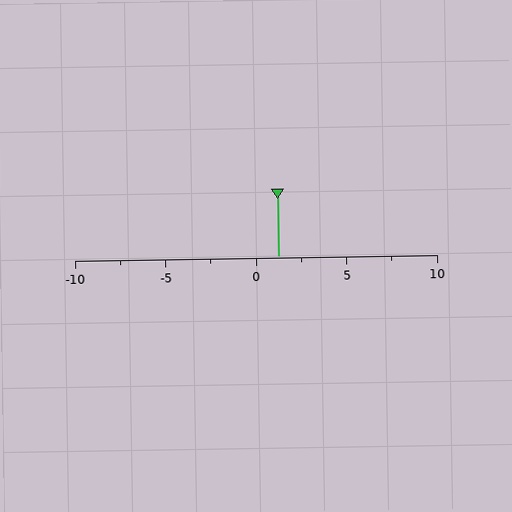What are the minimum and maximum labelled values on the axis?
The axis runs from -10 to 10.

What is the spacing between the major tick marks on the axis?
The major ticks are spaced 5 apart.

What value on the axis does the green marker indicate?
The marker indicates approximately 1.2.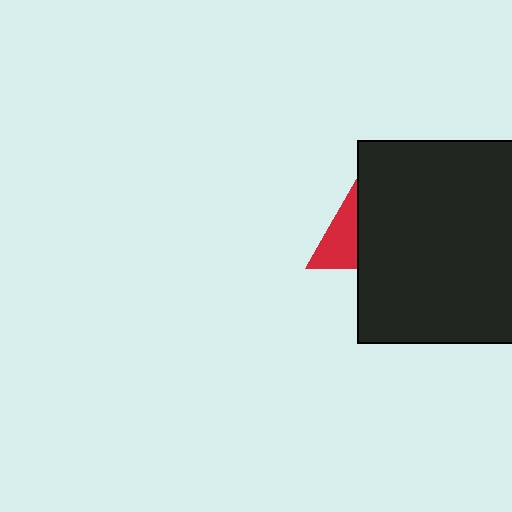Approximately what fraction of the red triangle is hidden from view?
Roughly 61% of the red triangle is hidden behind the black square.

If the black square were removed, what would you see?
You would see the complete red triangle.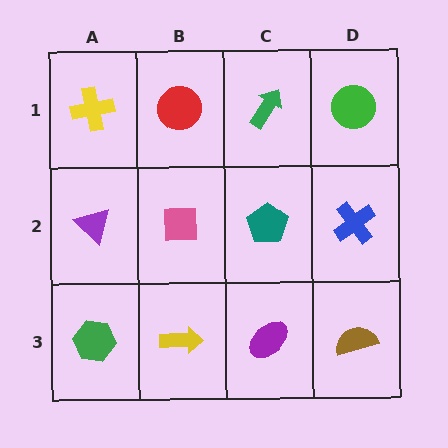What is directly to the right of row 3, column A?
A yellow arrow.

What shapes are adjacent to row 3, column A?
A purple triangle (row 2, column A), a yellow arrow (row 3, column B).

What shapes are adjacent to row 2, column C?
A green arrow (row 1, column C), a purple ellipse (row 3, column C), a pink square (row 2, column B), a blue cross (row 2, column D).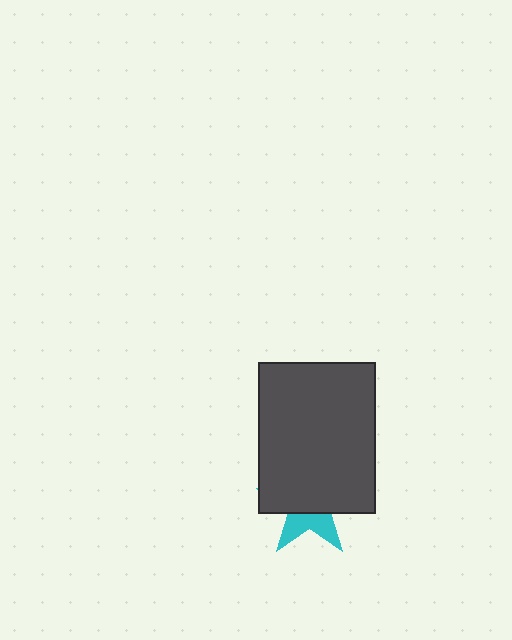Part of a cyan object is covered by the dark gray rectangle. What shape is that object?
It is a star.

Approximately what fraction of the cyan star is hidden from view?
Roughly 64% of the cyan star is hidden behind the dark gray rectangle.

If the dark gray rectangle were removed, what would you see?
You would see the complete cyan star.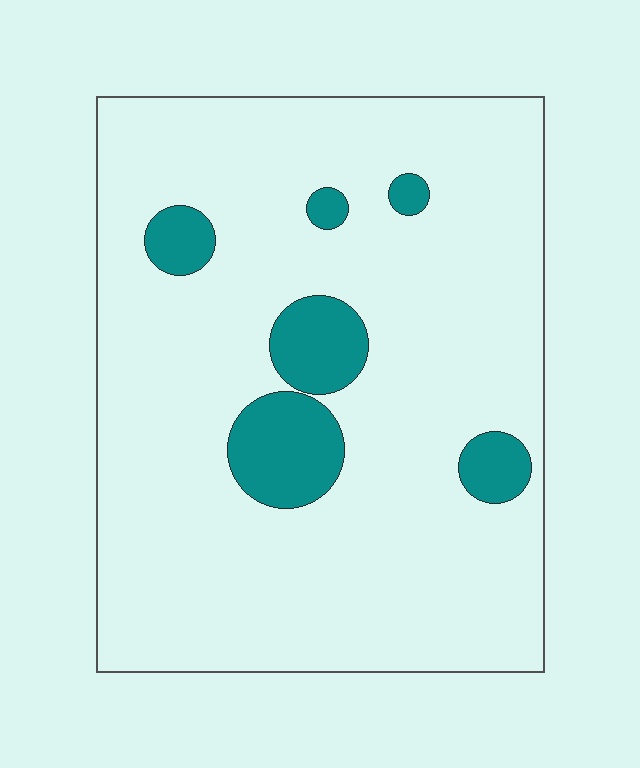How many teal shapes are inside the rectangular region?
6.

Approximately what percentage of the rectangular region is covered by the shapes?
Approximately 10%.